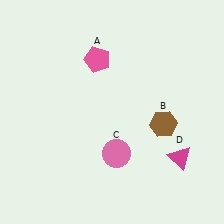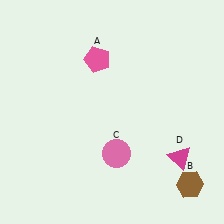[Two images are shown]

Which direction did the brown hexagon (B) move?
The brown hexagon (B) moved down.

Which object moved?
The brown hexagon (B) moved down.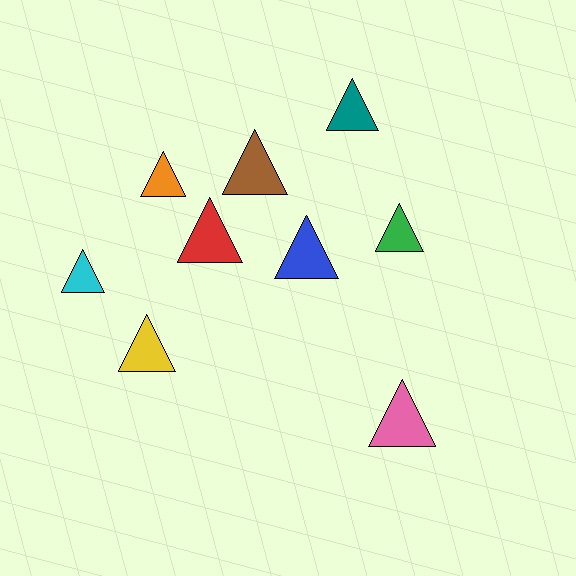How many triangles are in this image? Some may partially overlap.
There are 9 triangles.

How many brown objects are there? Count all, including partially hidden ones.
There is 1 brown object.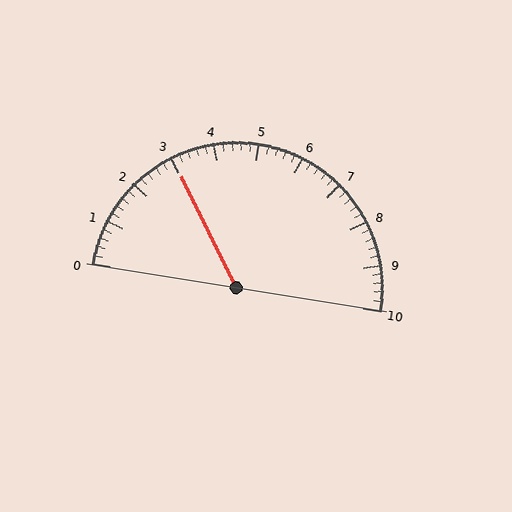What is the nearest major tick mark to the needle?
The nearest major tick mark is 3.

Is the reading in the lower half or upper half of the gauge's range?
The reading is in the lower half of the range (0 to 10).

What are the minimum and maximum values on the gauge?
The gauge ranges from 0 to 10.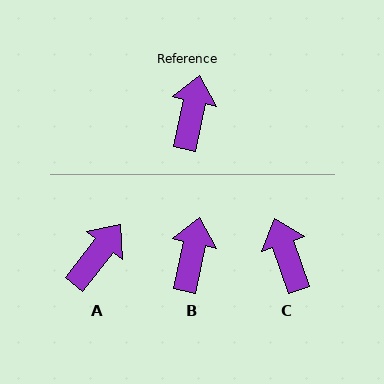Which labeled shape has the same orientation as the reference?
B.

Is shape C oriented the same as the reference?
No, it is off by about 32 degrees.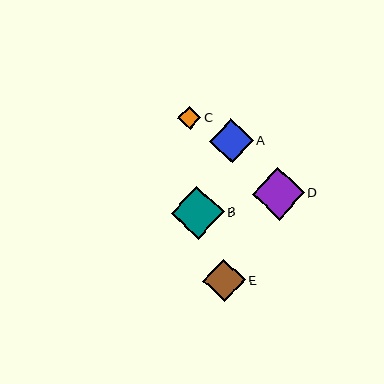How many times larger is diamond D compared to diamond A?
Diamond D is approximately 1.2 times the size of diamond A.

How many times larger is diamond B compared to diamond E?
Diamond B is approximately 1.2 times the size of diamond E.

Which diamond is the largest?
Diamond B is the largest with a size of approximately 53 pixels.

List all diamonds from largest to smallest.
From largest to smallest: B, D, A, E, C.